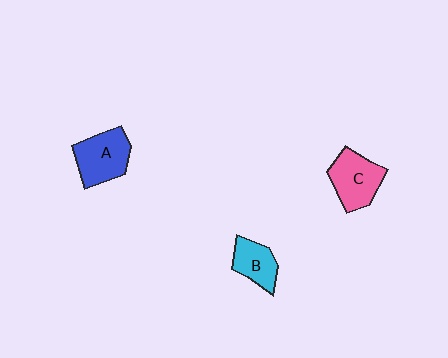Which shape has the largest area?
Shape A (blue).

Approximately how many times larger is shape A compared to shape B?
Approximately 1.5 times.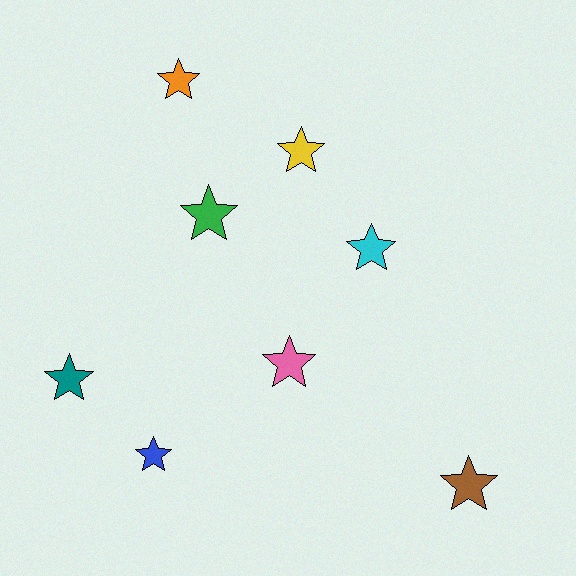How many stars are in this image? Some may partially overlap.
There are 8 stars.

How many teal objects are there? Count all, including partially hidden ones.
There is 1 teal object.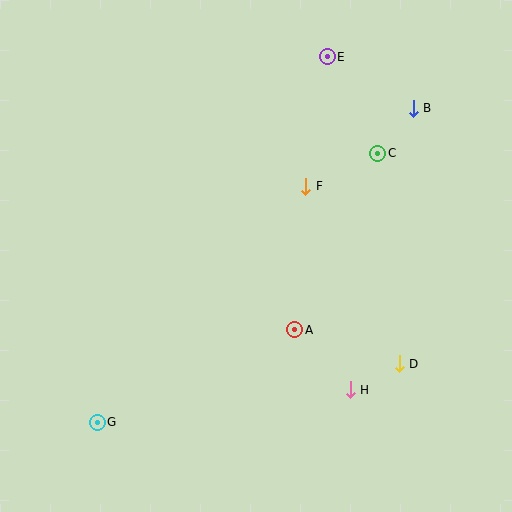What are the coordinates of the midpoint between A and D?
The midpoint between A and D is at (347, 347).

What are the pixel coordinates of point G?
Point G is at (97, 422).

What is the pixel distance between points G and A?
The distance between G and A is 218 pixels.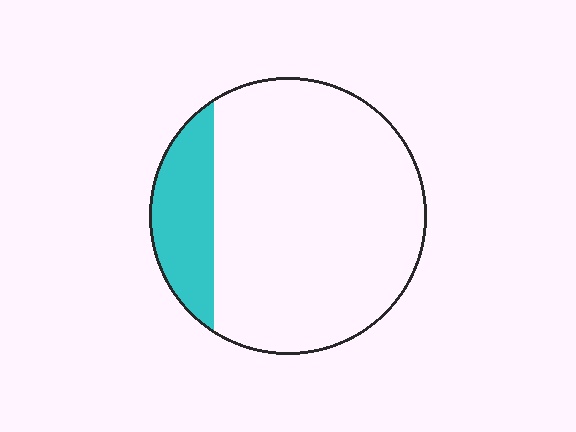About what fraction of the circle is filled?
About one sixth (1/6).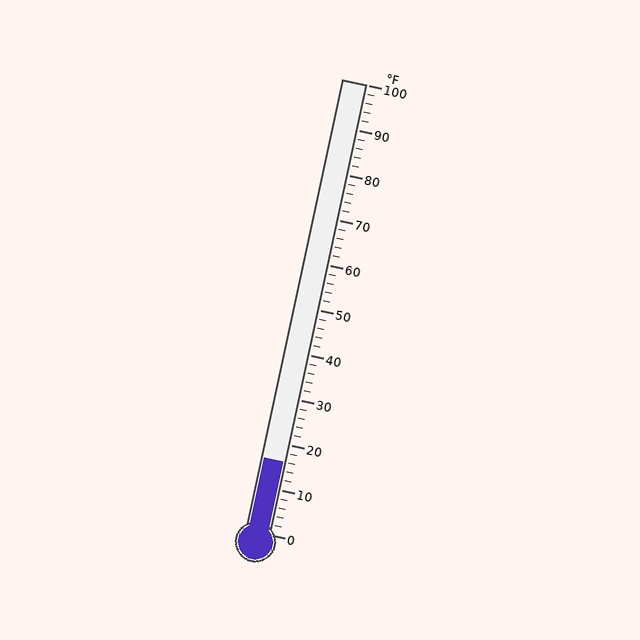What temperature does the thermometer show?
The thermometer shows approximately 16°F.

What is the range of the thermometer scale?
The thermometer scale ranges from 0°F to 100°F.